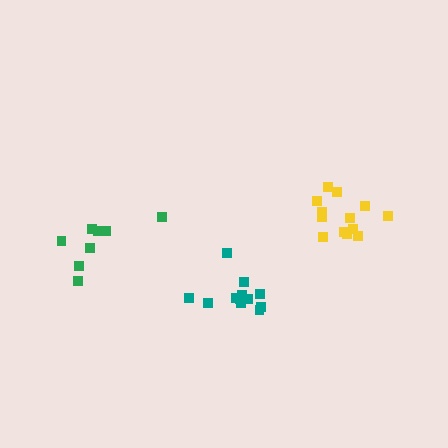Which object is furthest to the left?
The green cluster is leftmost.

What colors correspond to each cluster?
The clusters are colored: green, yellow, teal.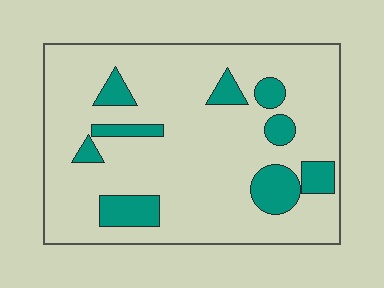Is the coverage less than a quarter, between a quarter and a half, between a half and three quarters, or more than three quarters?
Less than a quarter.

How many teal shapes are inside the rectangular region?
9.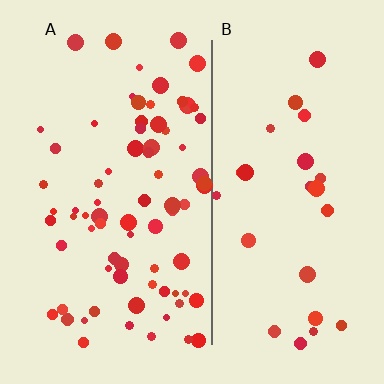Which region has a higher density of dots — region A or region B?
A (the left).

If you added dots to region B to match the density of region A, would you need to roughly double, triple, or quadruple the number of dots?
Approximately triple.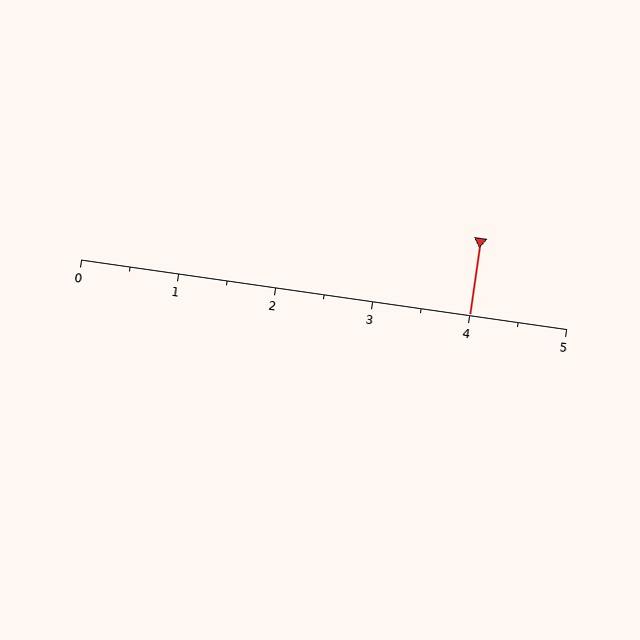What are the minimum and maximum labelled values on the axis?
The axis runs from 0 to 5.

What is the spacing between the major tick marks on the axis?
The major ticks are spaced 1 apart.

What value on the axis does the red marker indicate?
The marker indicates approximately 4.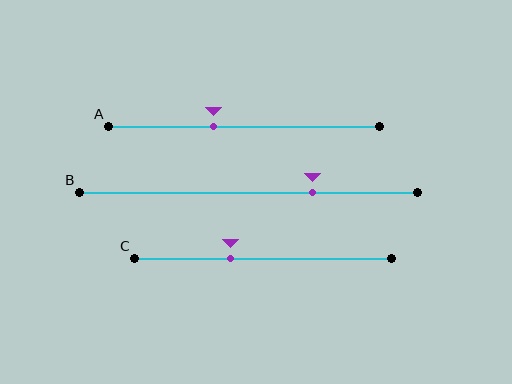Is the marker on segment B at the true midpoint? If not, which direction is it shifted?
No, the marker on segment B is shifted to the right by about 19% of the segment length.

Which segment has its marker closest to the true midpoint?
Segment A has its marker closest to the true midpoint.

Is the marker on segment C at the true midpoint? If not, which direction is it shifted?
No, the marker on segment C is shifted to the left by about 12% of the segment length.